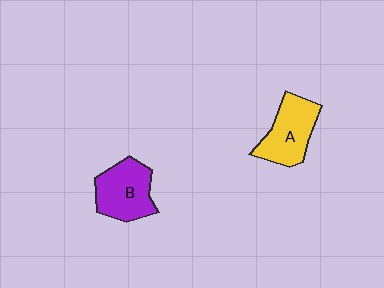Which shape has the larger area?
Shape B (purple).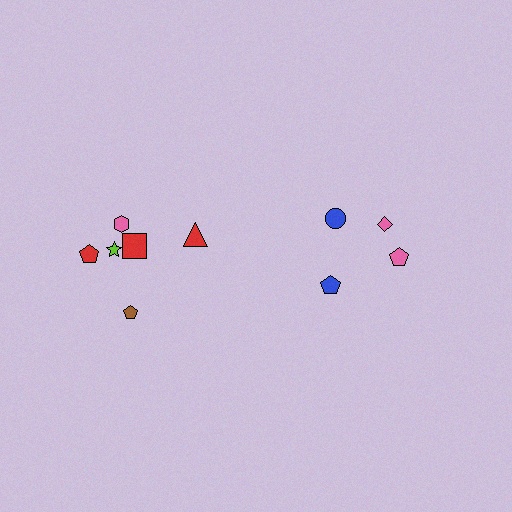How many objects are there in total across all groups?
There are 10 objects.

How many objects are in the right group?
There are 4 objects.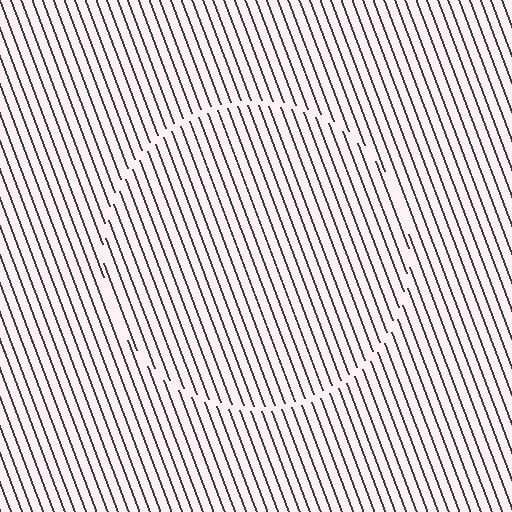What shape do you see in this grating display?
An illusory circle. The interior of the shape contains the same grating, shifted by half a period — the contour is defined by the phase discontinuity where line-ends from the inner and outer gratings abut.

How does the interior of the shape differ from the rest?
The interior of the shape contains the same grating, shifted by half a period — the contour is defined by the phase discontinuity where line-ends from the inner and outer gratings abut.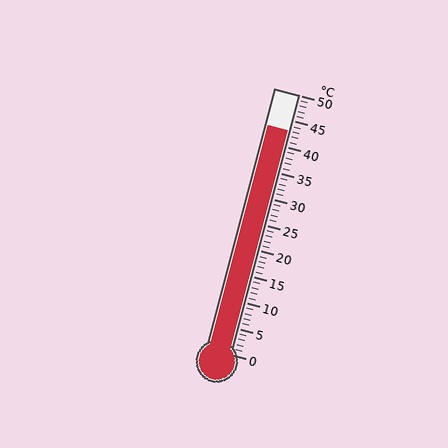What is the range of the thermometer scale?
The thermometer scale ranges from 0°C to 50°C.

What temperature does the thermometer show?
The thermometer shows approximately 43°C.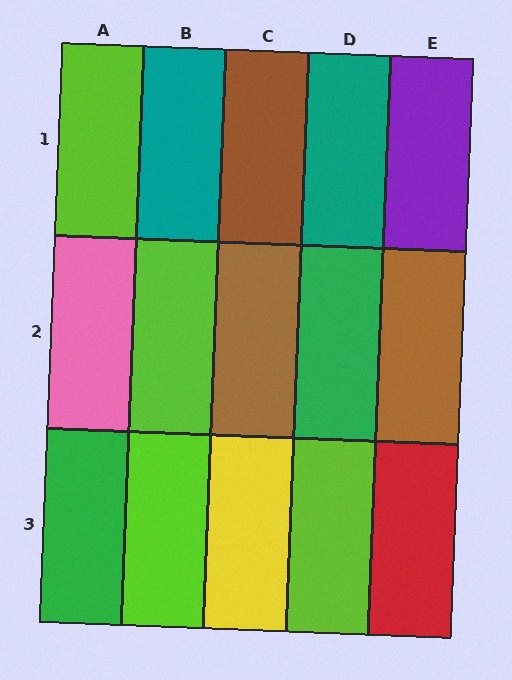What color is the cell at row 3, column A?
Green.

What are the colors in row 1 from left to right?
Lime, teal, brown, teal, purple.